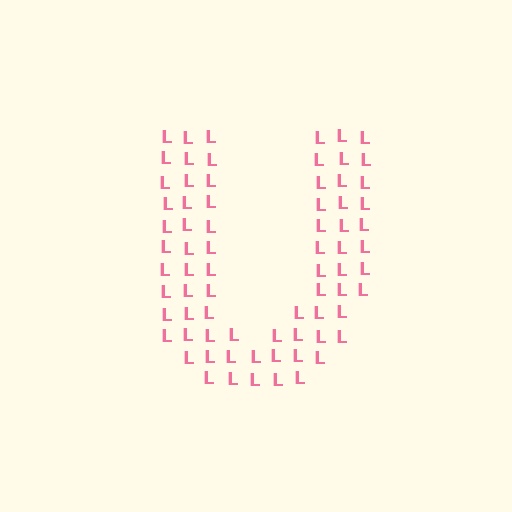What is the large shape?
The large shape is the letter U.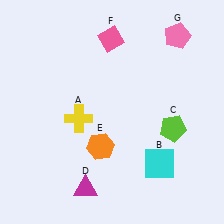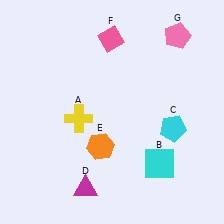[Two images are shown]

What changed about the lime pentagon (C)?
In Image 1, C is lime. In Image 2, it changed to cyan.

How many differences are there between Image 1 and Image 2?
There is 1 difference between the two images.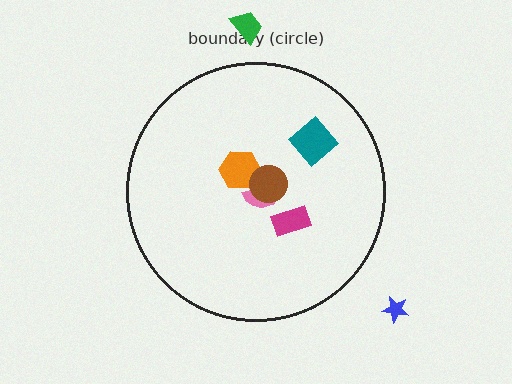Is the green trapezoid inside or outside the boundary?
Outside.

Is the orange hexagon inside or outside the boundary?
Inside.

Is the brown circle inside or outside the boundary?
Inside.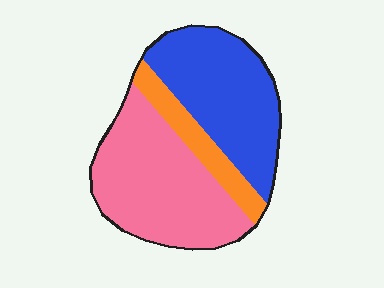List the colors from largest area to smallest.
From largest to smallest: pink, blue, orange.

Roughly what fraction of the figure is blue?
Blue covers around 40% of the figure.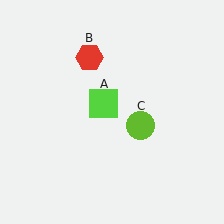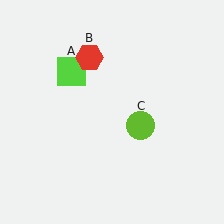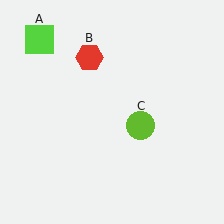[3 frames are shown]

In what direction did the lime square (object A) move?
The lime square (object A) moved up and to the left.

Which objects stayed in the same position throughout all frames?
Red hexagon (object B) and lime circle (object C) remained stationary.